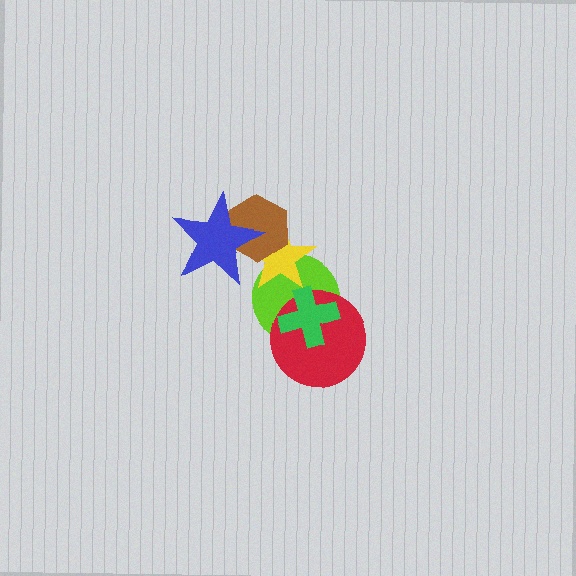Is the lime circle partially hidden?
Yes, it is partially covered by another shape.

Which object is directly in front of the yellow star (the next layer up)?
The brown hexagon is directly in front of the yellow star.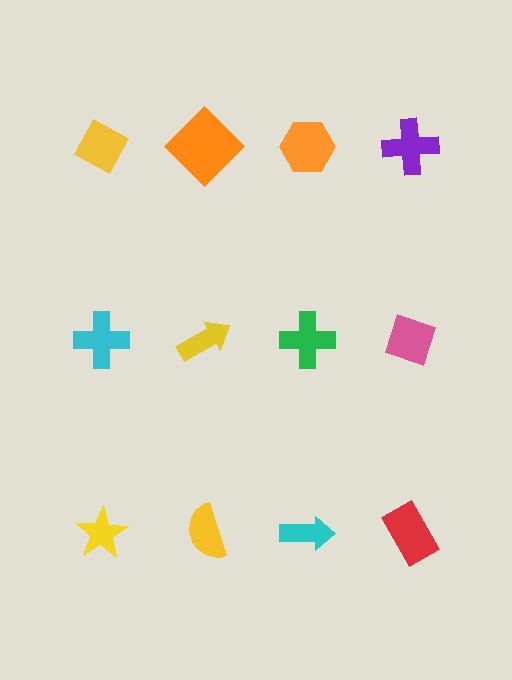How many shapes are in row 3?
4 shapes.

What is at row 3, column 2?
A yellow semicircle.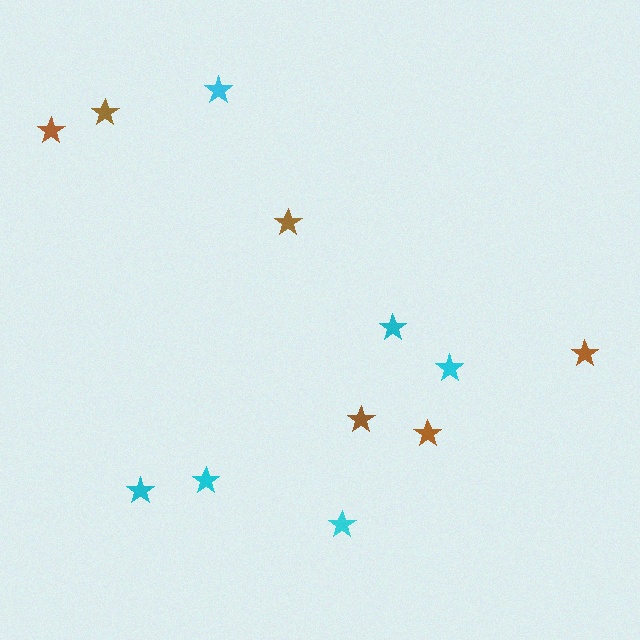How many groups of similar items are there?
There are 2 groups: one group of brown stars (6) and one group of cyan stars (6).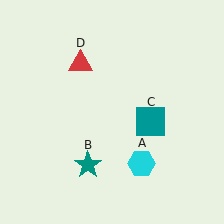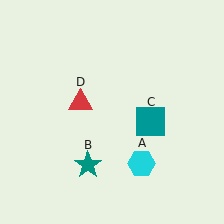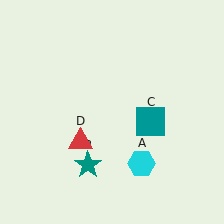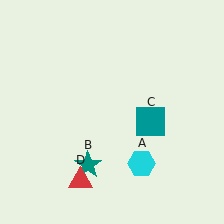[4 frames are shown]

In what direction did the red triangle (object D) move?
The red triangle (object D) moved down.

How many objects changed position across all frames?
1 object changed position: red triangle (object D).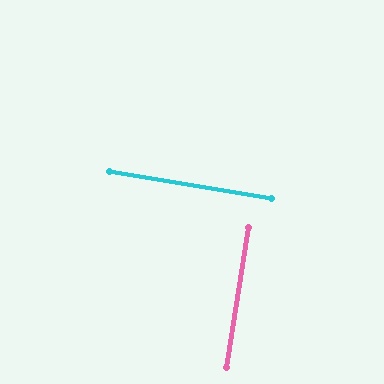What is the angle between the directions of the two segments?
Approximately 89 degrees.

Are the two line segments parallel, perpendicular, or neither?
Perpendicular — they meet at approximately 89°.